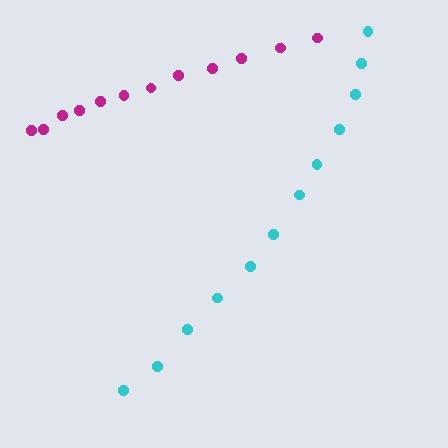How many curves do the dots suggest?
There are 2 distinct paths.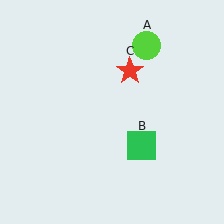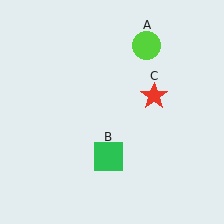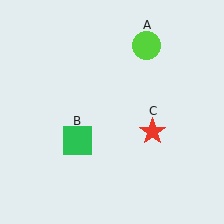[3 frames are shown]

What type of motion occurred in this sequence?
The green square (object B), red star (object C) rotated clockwise around the center of the scene.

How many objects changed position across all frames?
2 objects changed position: green square (object B), red star (object C).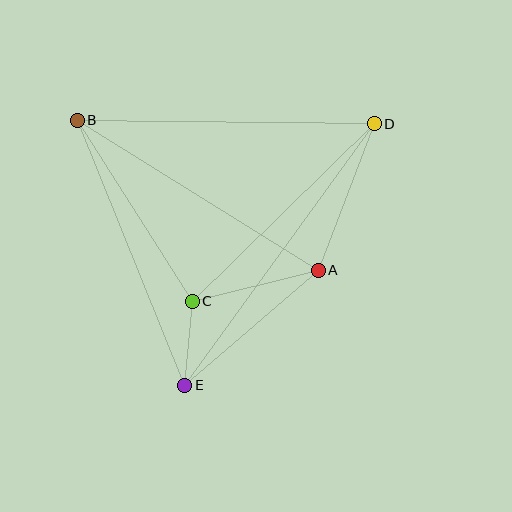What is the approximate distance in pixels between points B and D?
The distance between B and D is approximately 297 pixels.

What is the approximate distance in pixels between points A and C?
The distance between A and C is approximately 130 pixels.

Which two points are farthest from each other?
Points D and E are farthest from each other.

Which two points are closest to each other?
Points C and E are closest to each other.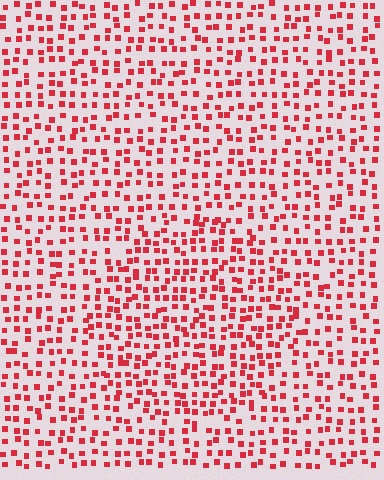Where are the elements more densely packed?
The elements are more densely packed inside the circle boundary.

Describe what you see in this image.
The image contains small red elements arranged at two different densities. A circle-shaped region is visible where the elements are more densely packed than the surrounding area.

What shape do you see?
I see a circle.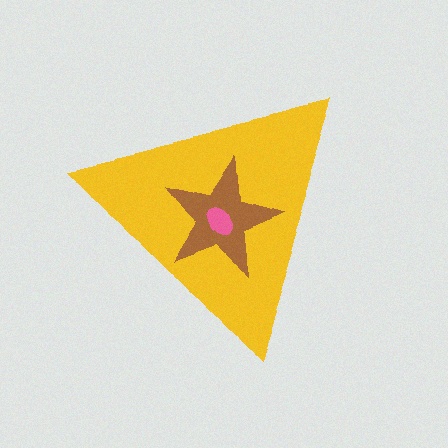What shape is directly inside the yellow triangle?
The brown star.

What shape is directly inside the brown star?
The pink ellipse.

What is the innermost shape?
The pink ellipse.